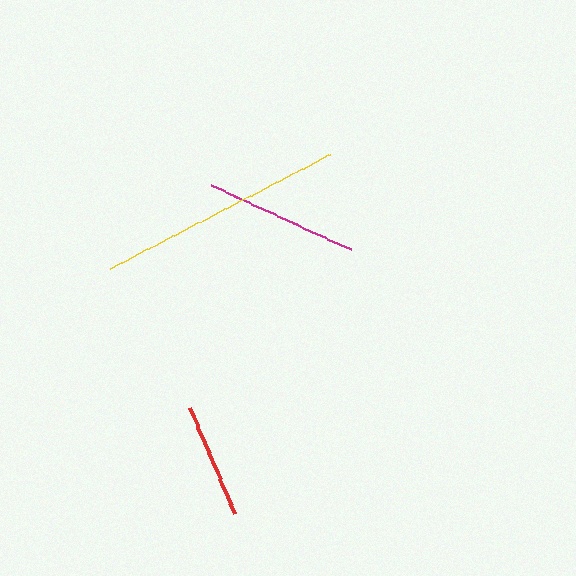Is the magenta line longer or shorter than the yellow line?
The yellow line is longer than the magenta line.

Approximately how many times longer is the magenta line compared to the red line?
The magenta line is approximately 1.3 times the length of the red line.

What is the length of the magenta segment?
The magenta segment is approximately 154 pixels long.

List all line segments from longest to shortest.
From longest to shortest: yellow, magenta, red.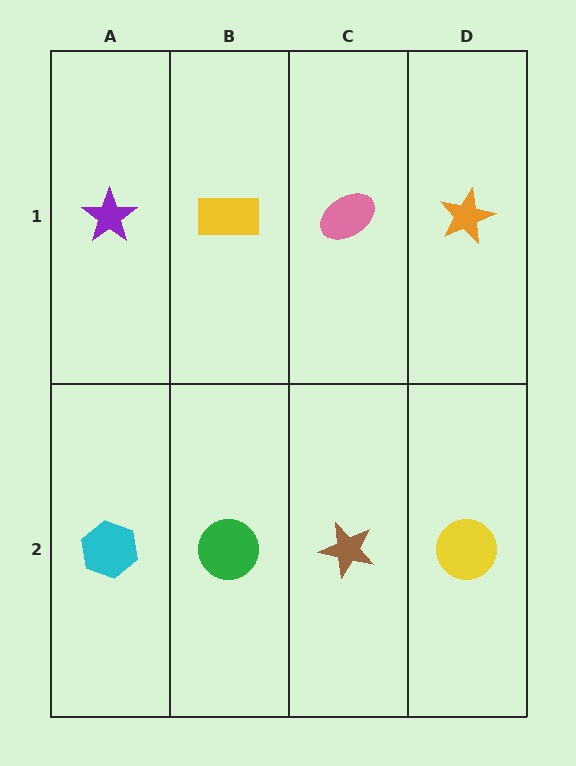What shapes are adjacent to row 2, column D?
An orange star (row 1, column D), a brown star (row 2, column C).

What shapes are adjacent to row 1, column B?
A green circle (row 2, column B), a purple star (row 1, column A), a pink ellipse (row 1, column C).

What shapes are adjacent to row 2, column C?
A pink ellipse (row 1, column C), a green circle (row 2, column B), a yellow circle (row 2, column D).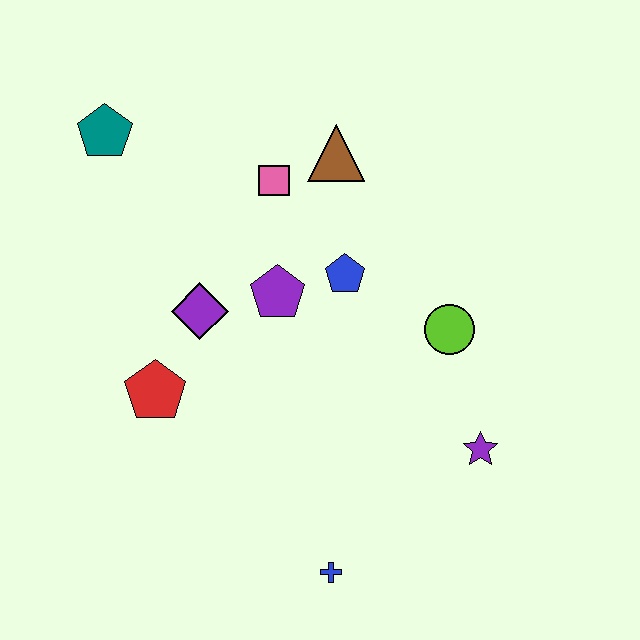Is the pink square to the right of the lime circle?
No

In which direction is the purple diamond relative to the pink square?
The purple diamond is below the pink square.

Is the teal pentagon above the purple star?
Yes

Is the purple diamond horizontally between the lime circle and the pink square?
No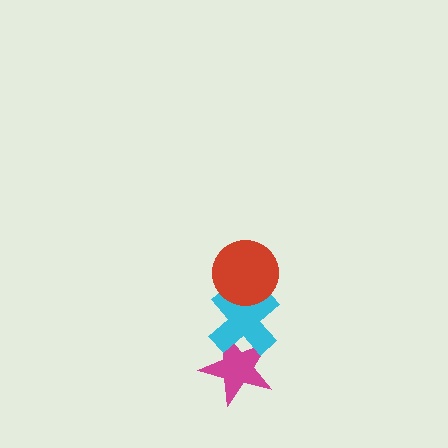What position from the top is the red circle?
The red circle is 1st from the top.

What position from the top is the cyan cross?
The cyan cross is 2nd from the top.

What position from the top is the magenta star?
The magenta star is 3rd from the top.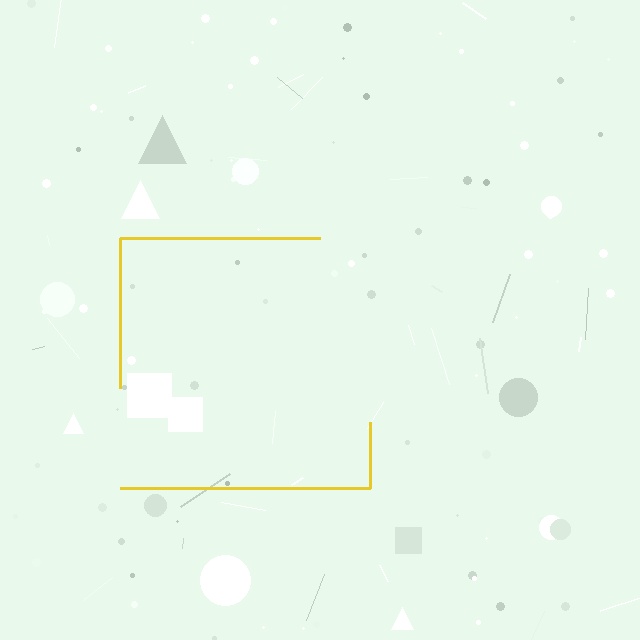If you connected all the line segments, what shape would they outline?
They would outline a square.